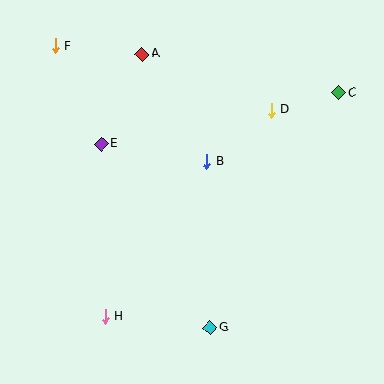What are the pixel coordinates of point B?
Point B is at (207, 162).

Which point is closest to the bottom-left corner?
Point H is closest to the bottom-left corner.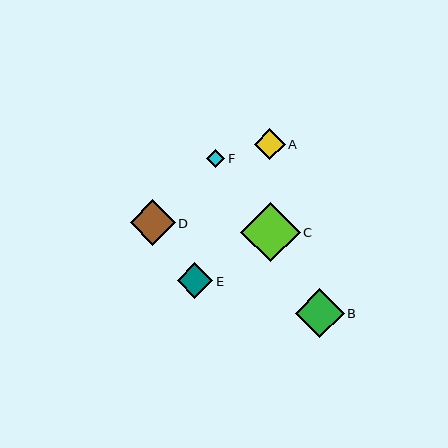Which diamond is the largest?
Diamond C is the largest with a size of approximately 59 pixels.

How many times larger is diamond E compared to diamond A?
Diamond E is approximately 1.2 times the size of diamond A.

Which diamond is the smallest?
Diamond F is the smallest with a size of approximately 18 pixels.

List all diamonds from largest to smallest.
From largest to smallest: C, B, D, E, A, F.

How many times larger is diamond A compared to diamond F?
Diamond A is approximately 1.7 times the size of diamond F.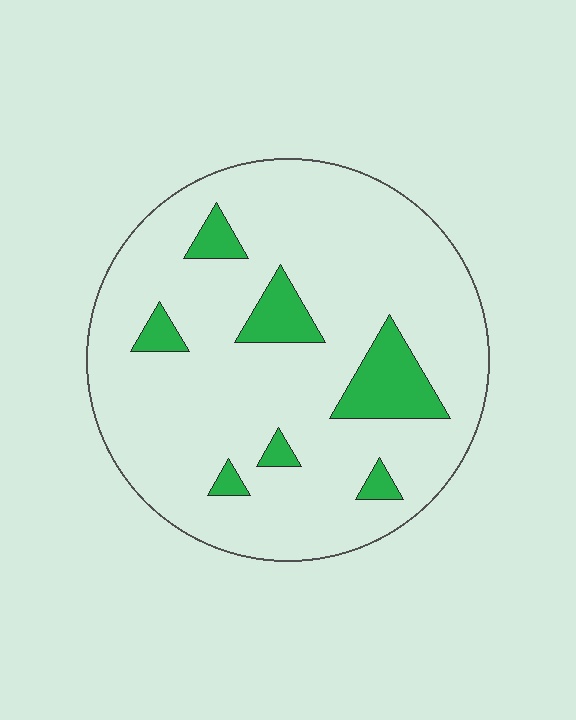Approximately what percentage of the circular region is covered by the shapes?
Approximately 15%.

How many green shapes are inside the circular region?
7.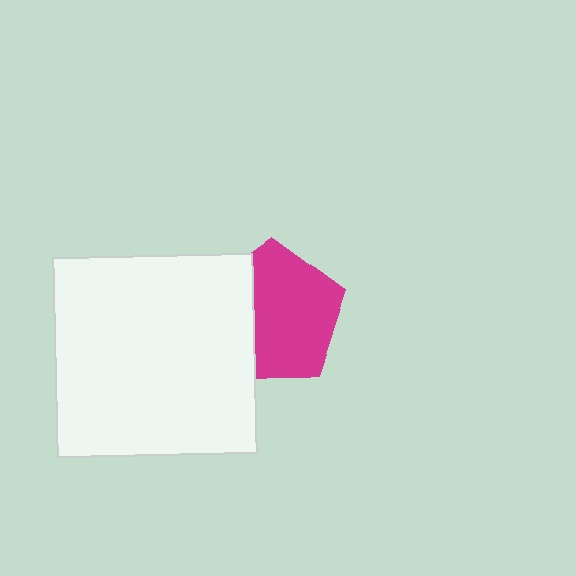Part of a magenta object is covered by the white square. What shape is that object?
It is a pentagon.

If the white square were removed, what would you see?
You would see the complete magenta pentagon.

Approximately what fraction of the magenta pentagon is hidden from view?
Roughly 33% of the magenta pentagon is hidden behind the white square.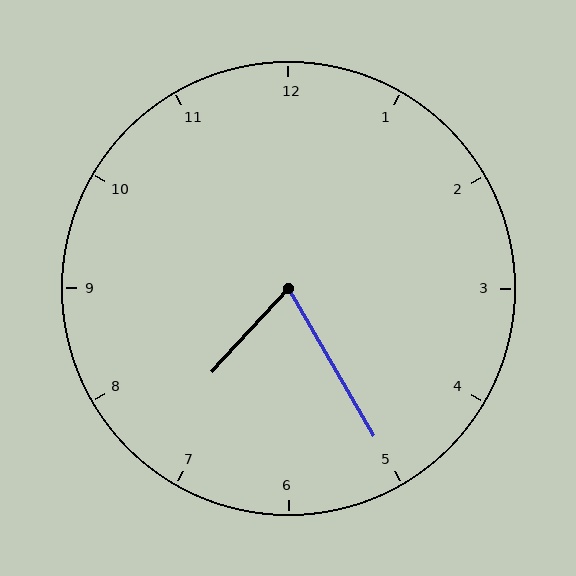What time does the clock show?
7:25.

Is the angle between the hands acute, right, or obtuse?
It is acute.